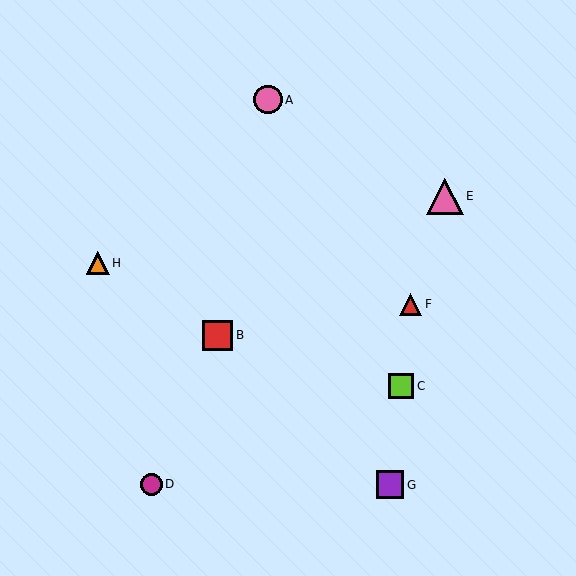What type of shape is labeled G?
Shape G is a purple square.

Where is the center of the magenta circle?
The center of the magenta circle is at (151, 484).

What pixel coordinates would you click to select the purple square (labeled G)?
Click at (390, 485) to select the purple square G.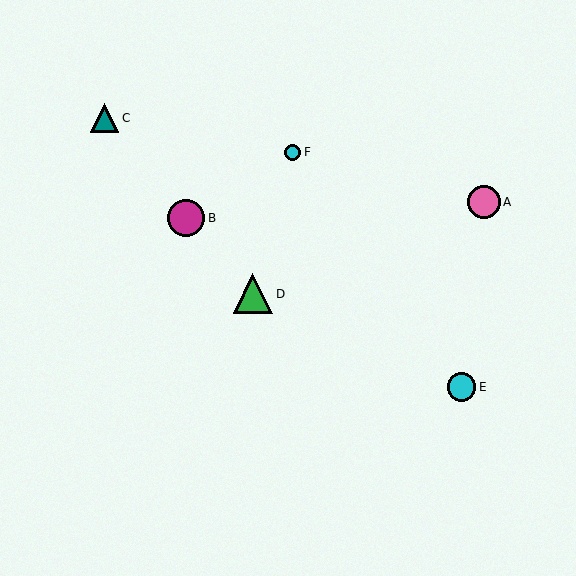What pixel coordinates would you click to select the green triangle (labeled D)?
Click at (253, 294) to select the green triangle D.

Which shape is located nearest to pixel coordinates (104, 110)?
The teal triangle (labeled C) at (104, 118) is nearest to that location.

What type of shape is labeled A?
Shape A is a pink circle.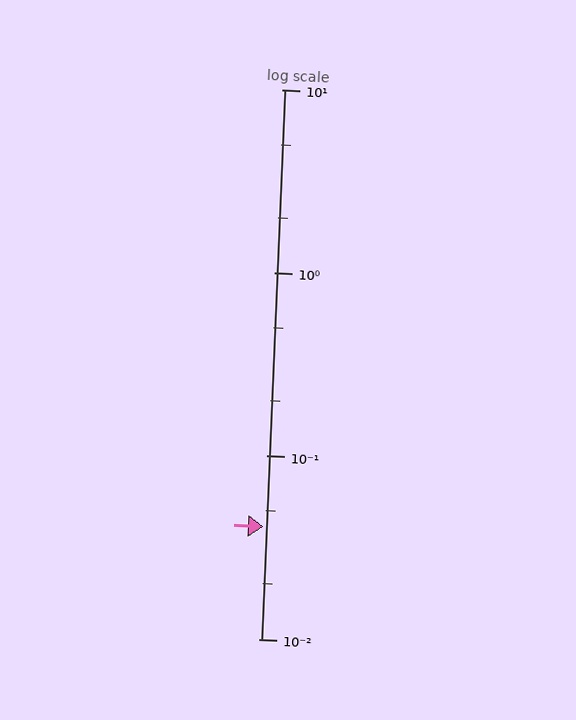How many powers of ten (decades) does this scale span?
The scale spans 3 decades, from 0.01 to 10.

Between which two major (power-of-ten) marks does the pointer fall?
The pointer is between 0.01 and 0.1.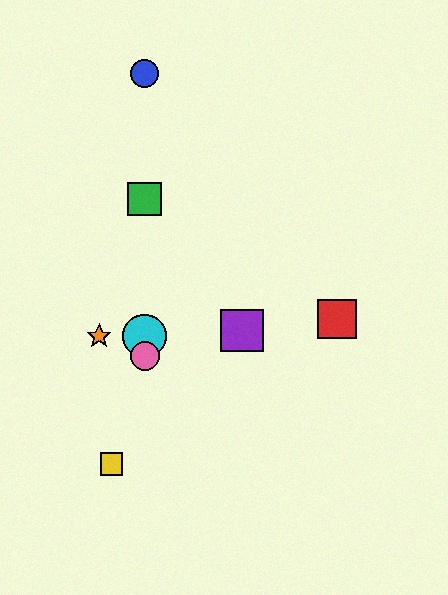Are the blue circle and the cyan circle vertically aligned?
Yes, both are at x≈145.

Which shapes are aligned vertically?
The blue circle, the green square, the cyan circle, the pink circle are aligned vertically.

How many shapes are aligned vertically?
4 shapes (the blue circle, the green square, the cyan circle, the pink circle) are aligned vertically.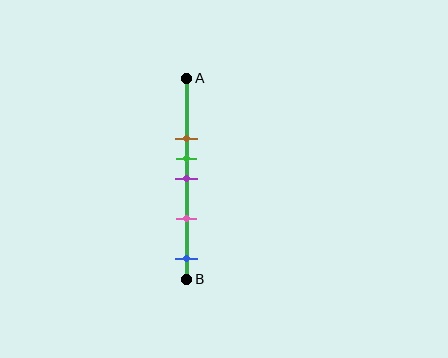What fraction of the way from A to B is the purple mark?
The purple mark is approximately 50% (0.5) of the way from A to B.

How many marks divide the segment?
There are 5 marks dividing the segment.